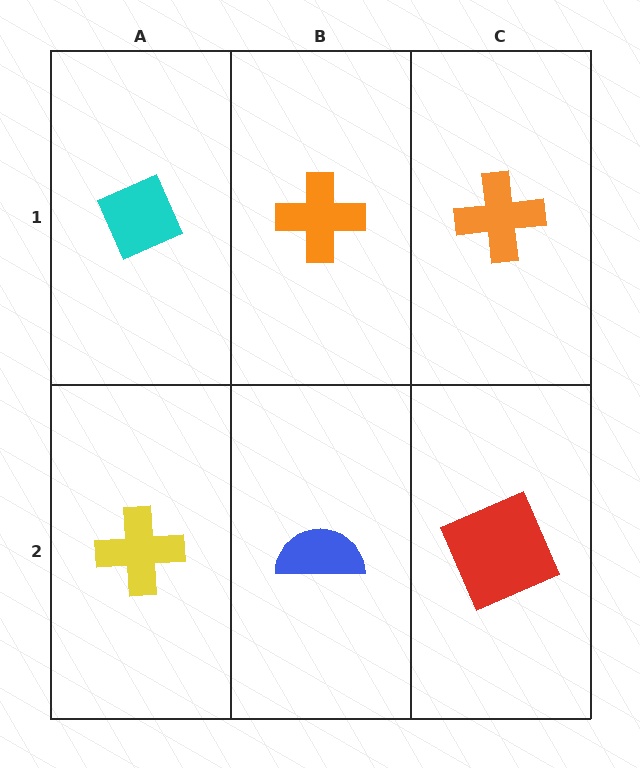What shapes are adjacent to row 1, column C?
A red square (row 2, column C), an orange cross (row 1, column B).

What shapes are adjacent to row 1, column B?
A blue semicircle (row 2, column B), a cyan diamond (row 1, column A), an orange cross (row 1, column C).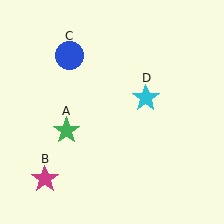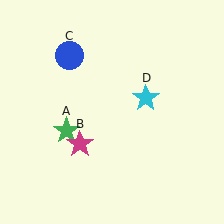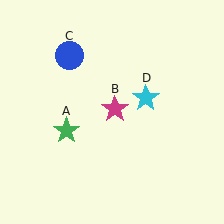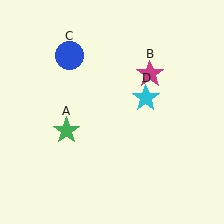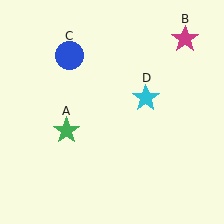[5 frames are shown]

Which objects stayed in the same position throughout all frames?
Green star (object A) and blue circle (object C) and cyan star (object D) remained stationary.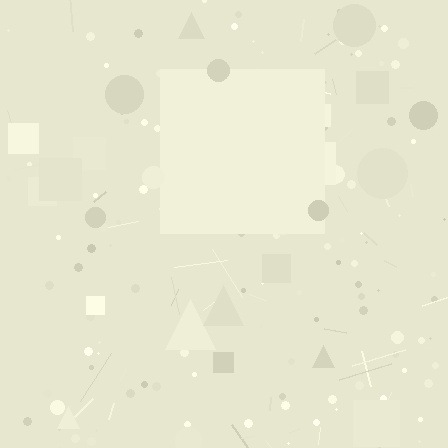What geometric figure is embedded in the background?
A square is embedded in the background.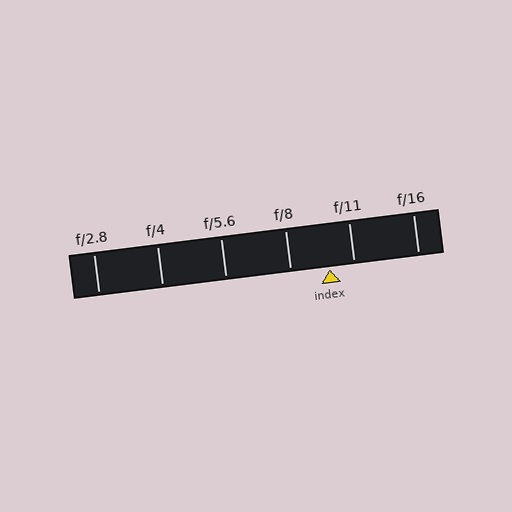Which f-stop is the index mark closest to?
The index mark is closest to f/11.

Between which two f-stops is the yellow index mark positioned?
The index mark is between f/8 and f/11.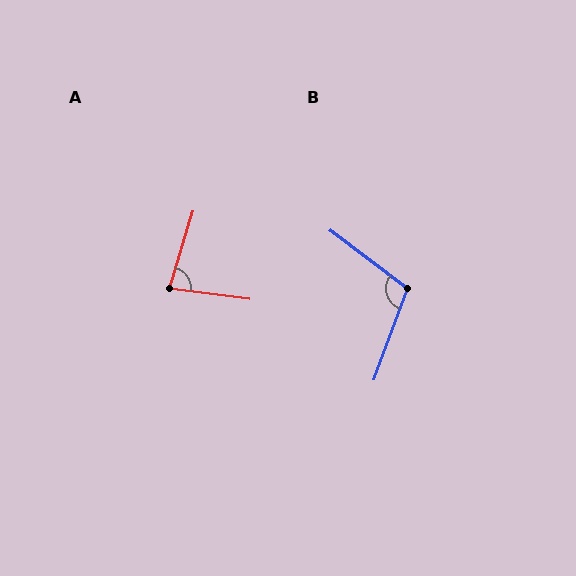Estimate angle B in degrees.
Approximately 107 degrees.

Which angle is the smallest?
A, at approximately 81 degrees.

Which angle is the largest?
B, at approximately 107 degrees.